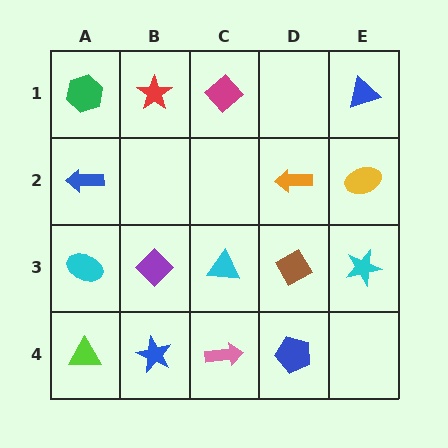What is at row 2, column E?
A yellow ellipse.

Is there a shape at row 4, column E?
No, that cell is empty.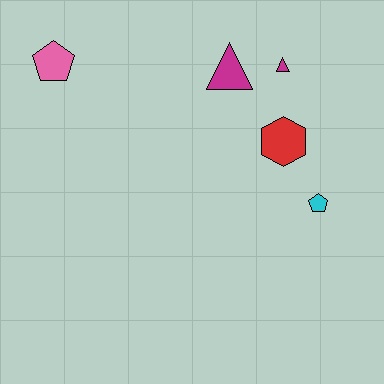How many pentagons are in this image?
There are 2 pentagons.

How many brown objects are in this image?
There are no brown objects.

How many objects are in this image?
There are 5 objects.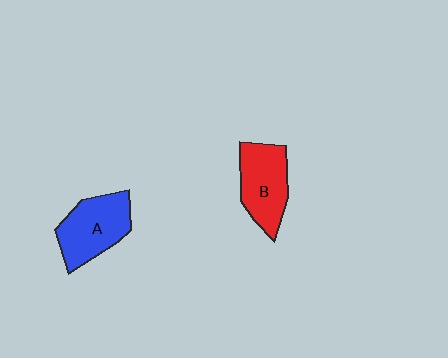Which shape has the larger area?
Shape A (blue).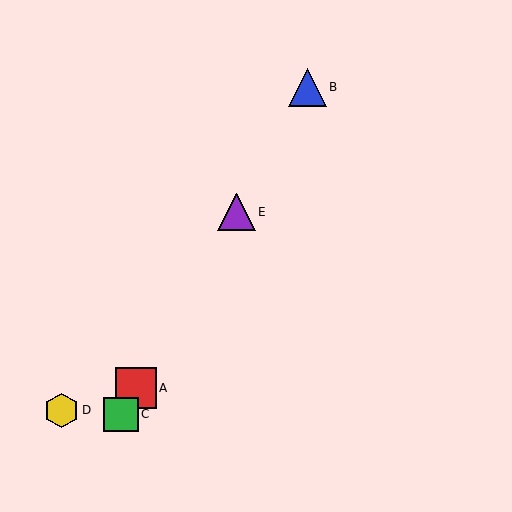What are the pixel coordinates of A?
Object A is at (136, 388).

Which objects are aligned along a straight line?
Objects A, B, C, E are aligned along a straight line.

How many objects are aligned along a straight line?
4 objects (A, B, C, E) are aligned along a straight line.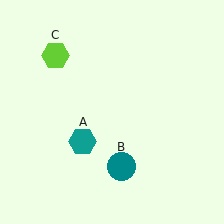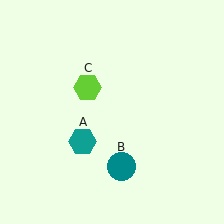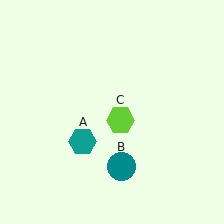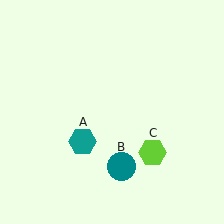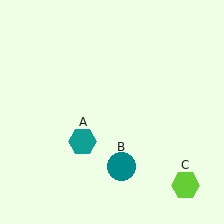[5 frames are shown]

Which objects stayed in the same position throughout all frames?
Teal hexagon (object A) and teal circle (object B) remained stationary.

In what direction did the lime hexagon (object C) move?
The lime hexagon (object C) moved down and to the right.